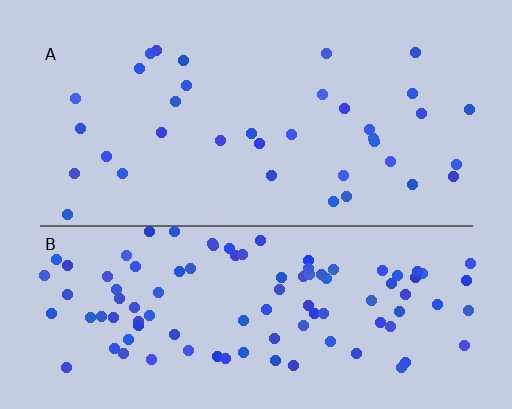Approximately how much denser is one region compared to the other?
Approximately 2.8× — region B over region A.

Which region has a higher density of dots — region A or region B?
B (the bottom).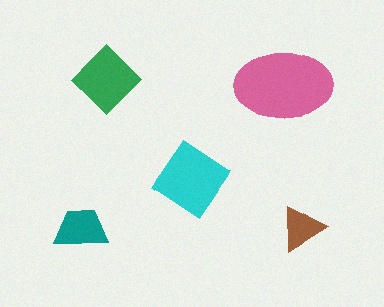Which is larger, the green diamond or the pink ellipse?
The pink ellipse.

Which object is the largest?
The pink ellipse.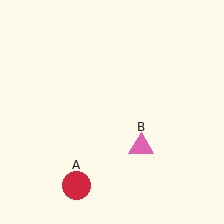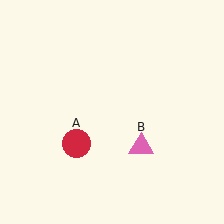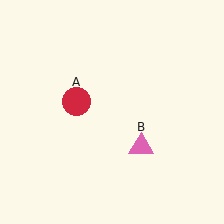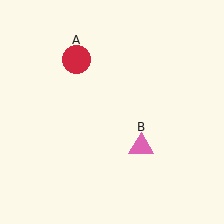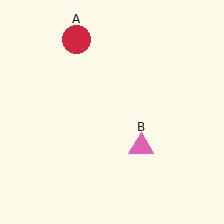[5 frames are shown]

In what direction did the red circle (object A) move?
The red circle (object A) moved up.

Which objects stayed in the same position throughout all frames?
Pink triangle (object B) remained stationary.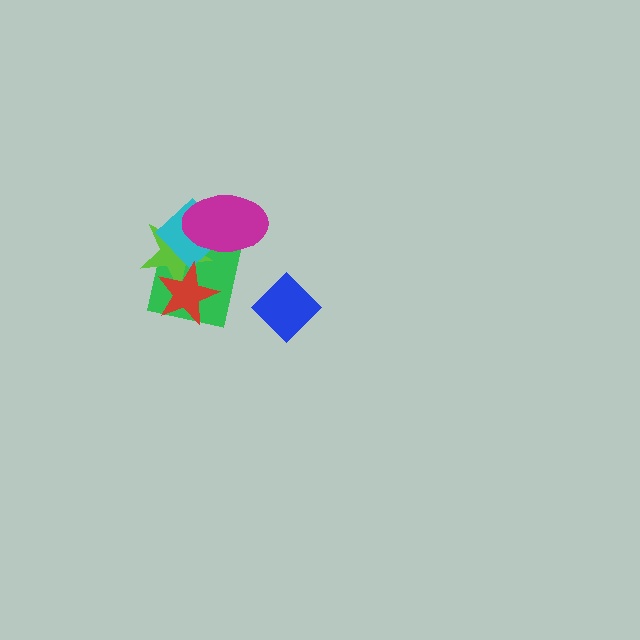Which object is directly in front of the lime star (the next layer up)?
The cyan diamond is directly in front of the lime star.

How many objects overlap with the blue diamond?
0 objects overlap with the blue diamond.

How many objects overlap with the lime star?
4 objects overlap with the lime star.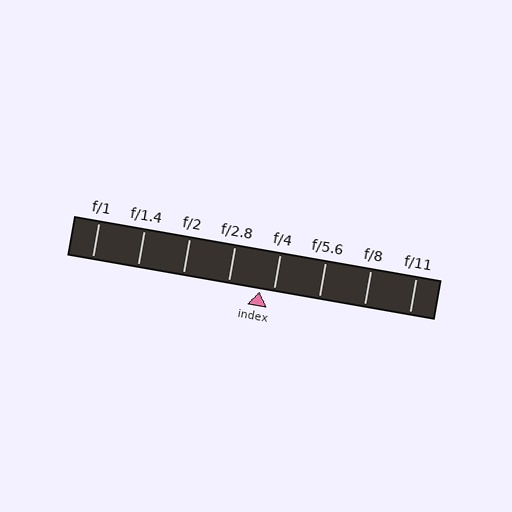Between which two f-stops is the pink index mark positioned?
The index mark is between f/2.8 and f/4.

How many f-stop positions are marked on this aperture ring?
There are 8 f-stop positions marked.